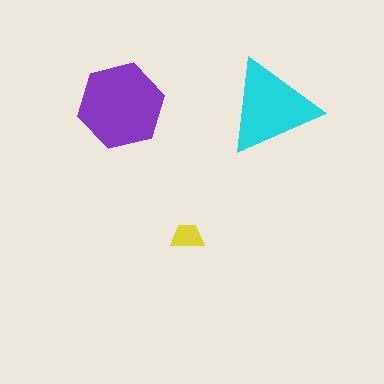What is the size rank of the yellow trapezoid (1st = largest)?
3rd.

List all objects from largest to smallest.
The purple hexagon, the cyan triangle, the yellow trapezoid.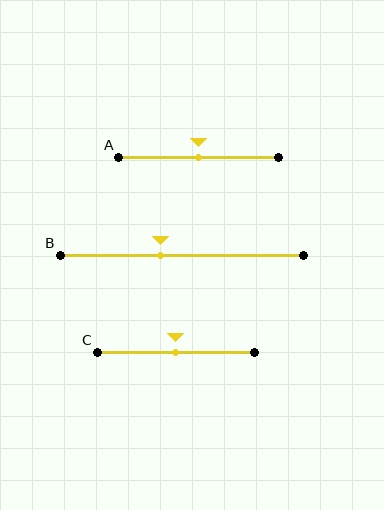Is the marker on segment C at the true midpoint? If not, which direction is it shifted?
Yes, the marker on segment C is at the true midpoint.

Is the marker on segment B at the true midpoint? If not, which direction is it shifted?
No, the marker on segment B is shifted to the left by about 9% of the segment length.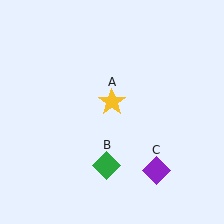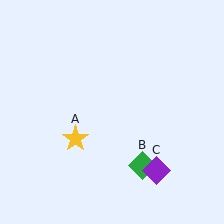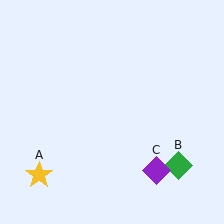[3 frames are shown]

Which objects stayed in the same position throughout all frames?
Purple diamond (object C) remained stationary.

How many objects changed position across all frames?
2 objects changed position: yellow star (object A), green diamond (object B).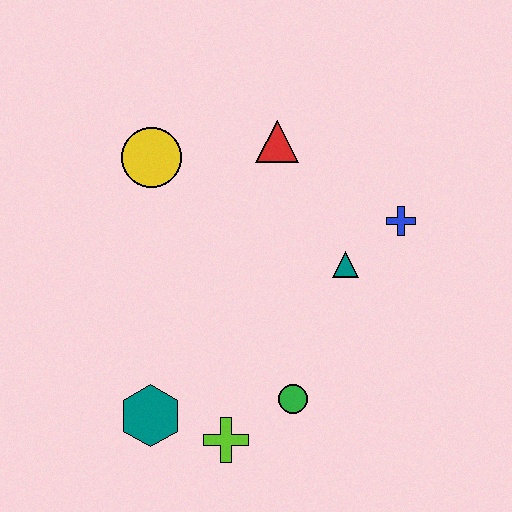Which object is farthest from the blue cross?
The teal hexagon is farthest from the blue cross.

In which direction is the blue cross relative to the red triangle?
The blue cross is to the right of the red triangle.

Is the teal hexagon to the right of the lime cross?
No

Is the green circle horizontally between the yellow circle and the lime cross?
No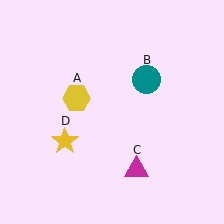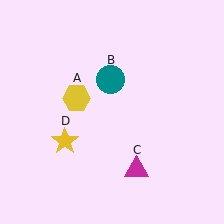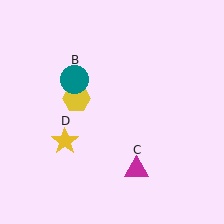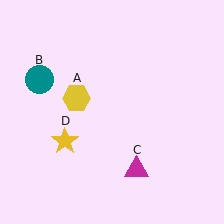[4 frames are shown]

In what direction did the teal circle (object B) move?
The teal circle (object B) moved left.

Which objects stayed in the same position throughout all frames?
Yellow hexagon (object A) and magenta triangle (object C) and yellow star (object D) remained stationary.